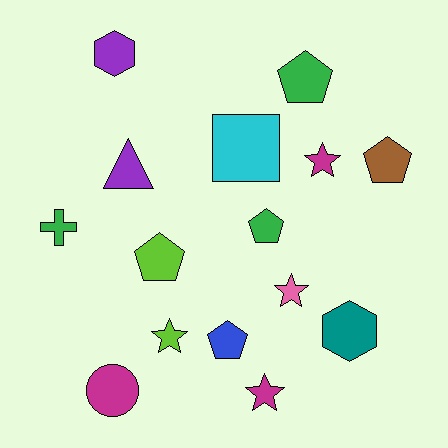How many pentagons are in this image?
There are 5 pentagons.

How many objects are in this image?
There are 15 objects.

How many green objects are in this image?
There are 3 green objects.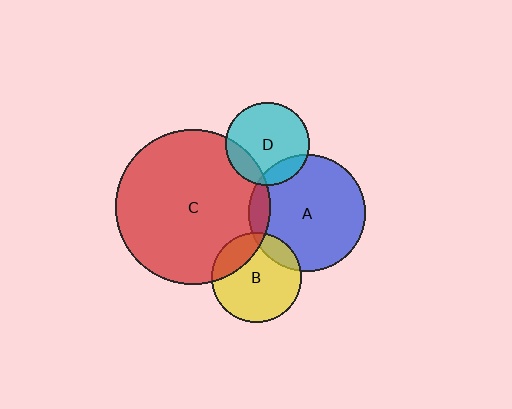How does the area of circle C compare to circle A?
Approximately 1.8 times.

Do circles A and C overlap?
Yes.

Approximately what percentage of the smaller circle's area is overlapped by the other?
Approximately 10%.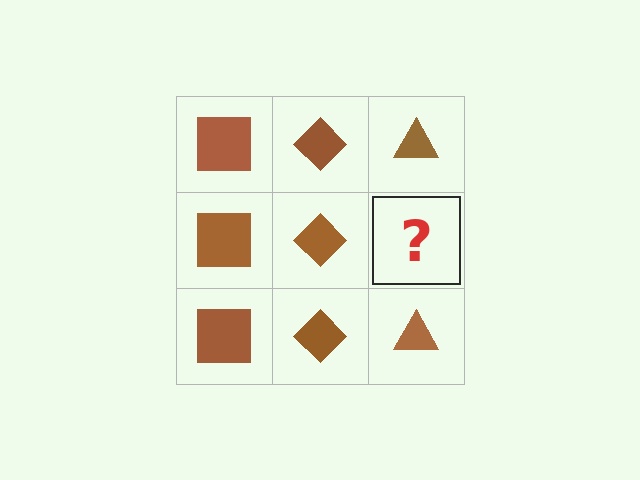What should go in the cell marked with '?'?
The missing cell should contain a brown triangle.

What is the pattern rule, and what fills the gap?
The rule is that each column has a consistent shape. The gap should be filled with a brown triangle.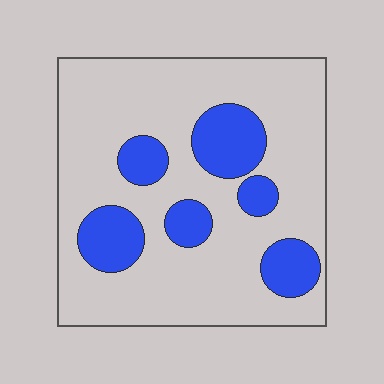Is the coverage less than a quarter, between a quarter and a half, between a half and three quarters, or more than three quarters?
Less than a quarter.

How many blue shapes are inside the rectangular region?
6.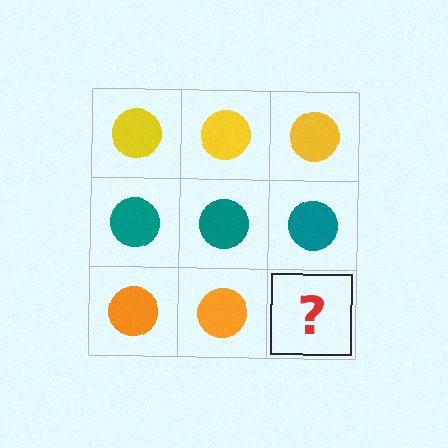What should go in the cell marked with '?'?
The missing cell should contain an orange circle.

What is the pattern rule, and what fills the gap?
The rule is that each row has a consistent color. The gap should be filled with an orange circle.